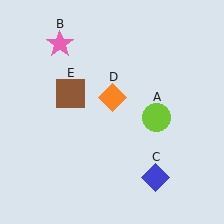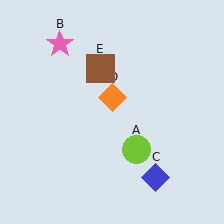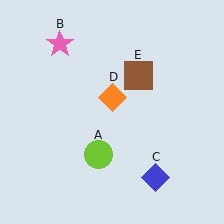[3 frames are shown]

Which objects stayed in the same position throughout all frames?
Pink star (object B) and blue diamond (object C) and orange diamond (object D) remained stationary.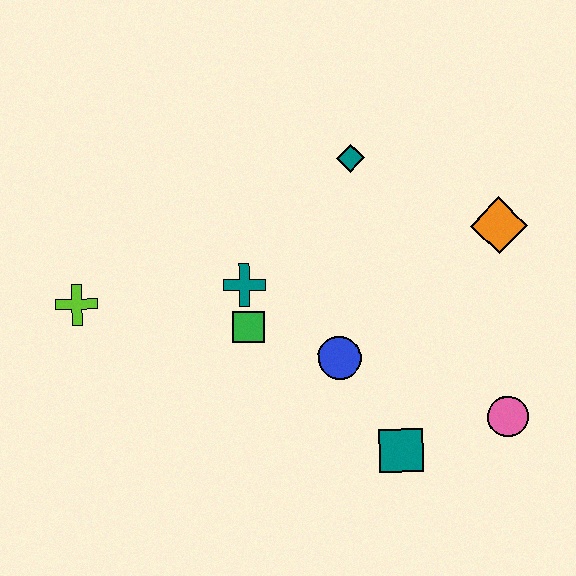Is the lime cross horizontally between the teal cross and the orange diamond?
No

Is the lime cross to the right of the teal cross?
No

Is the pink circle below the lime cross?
Yes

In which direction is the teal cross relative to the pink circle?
The teal cross is to the left of the pink circle.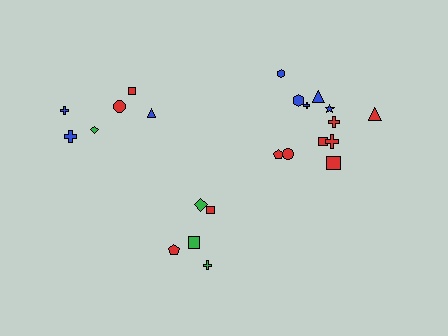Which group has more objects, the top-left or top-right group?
The top-right group.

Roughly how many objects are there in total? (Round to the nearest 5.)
Roughly 25 objects in total.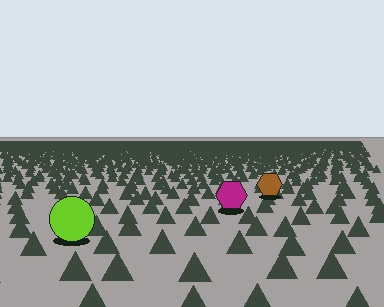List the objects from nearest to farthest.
From nearest to farthest: the lime circle, the magenta hexagon, the brown hexagon.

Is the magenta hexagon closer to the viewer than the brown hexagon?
Yes. The magenta hexagon is closer — you can tell from the texture gradient: the ground texture is coarser near it.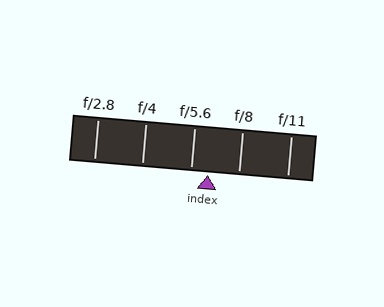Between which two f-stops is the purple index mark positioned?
The index mark is between f/5.6 and f/8.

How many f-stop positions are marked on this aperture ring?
There are 5 f-stop positions marked.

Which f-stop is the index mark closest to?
The index mark is closest to f/5.6.